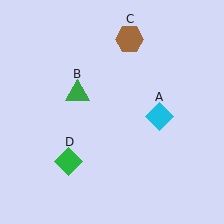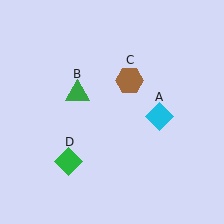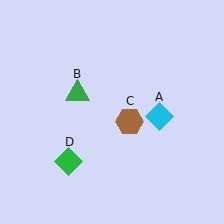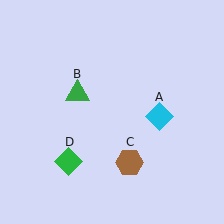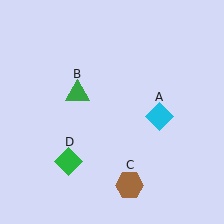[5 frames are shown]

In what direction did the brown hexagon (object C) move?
The brown hexagon (object C) moved down.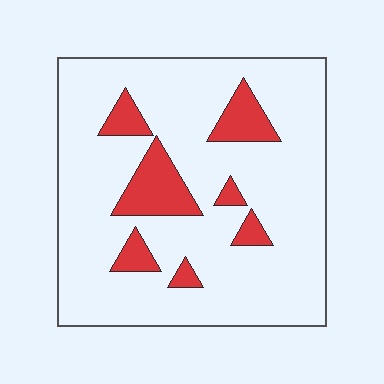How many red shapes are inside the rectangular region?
7.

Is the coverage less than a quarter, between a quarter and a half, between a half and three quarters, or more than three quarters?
Less than a quarter.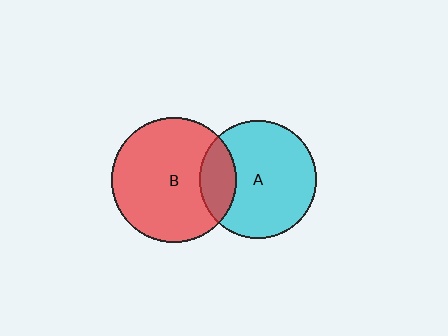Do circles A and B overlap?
Yes.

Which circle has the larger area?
Circle B (red).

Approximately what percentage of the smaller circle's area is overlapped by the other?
Approximately 20%.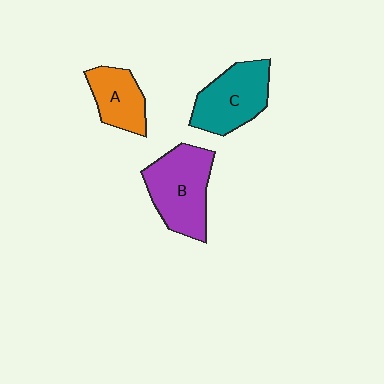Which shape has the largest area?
Shape B (purple).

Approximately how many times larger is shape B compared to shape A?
Approximately 1.6 times.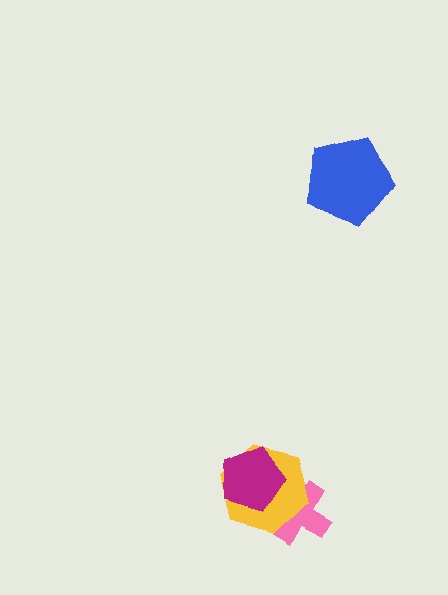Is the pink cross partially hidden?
Yes, it is partially covered by another shape.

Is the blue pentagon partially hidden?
No, no other shape covers it.